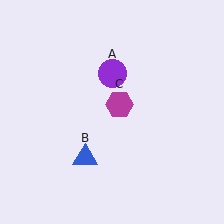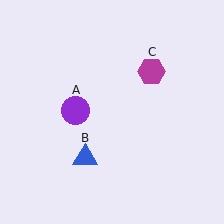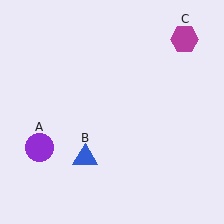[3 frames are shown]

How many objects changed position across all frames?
2 objects changed position: purple circle (object A), magenta hexagon (object C).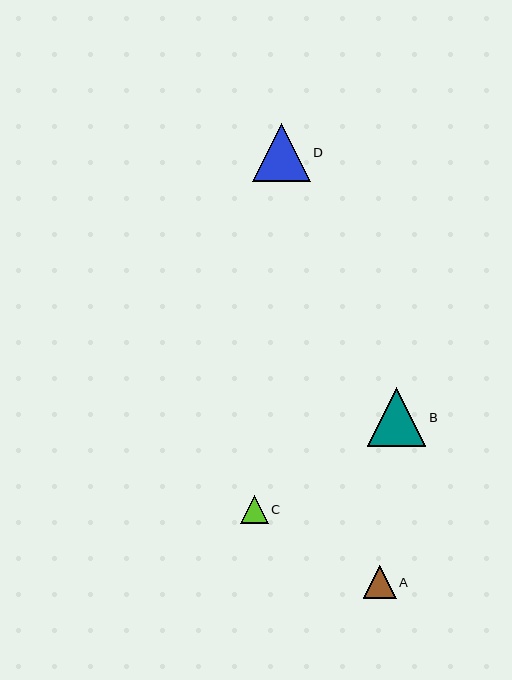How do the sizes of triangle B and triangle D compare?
Triangle B and triangle D are approximately the same size.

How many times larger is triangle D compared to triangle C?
Triangle D is approximately 2.1 times the size of triangle C.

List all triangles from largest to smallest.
From largest to smallest: B, D, A, C.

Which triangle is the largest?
Triangle B is the largest with a size of approximately 59 pixels.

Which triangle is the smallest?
Triangle C is the smallest with a size of approximately 28 pixels.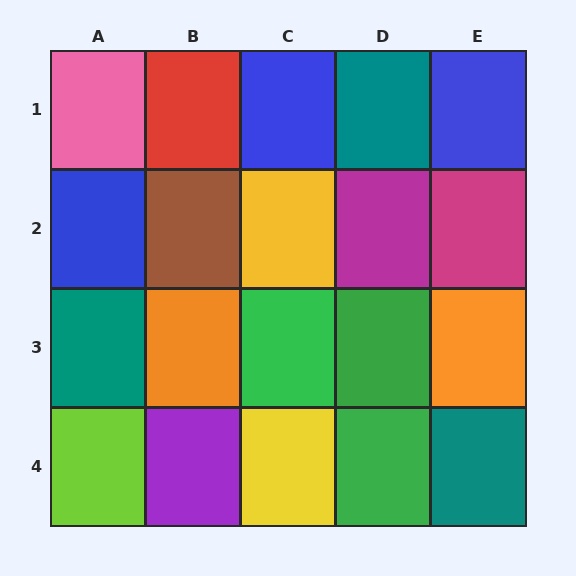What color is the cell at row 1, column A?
Pink.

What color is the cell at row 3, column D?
Green.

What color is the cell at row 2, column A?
Blue.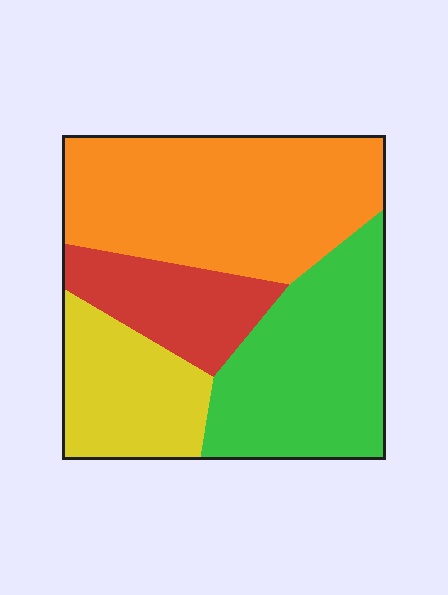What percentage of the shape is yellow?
Yellow takes up about one sixth (1/6) of the shape.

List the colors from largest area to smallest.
From largest to smallest: orange, green, yellow, red.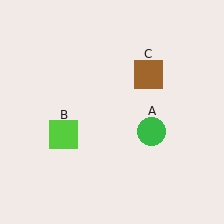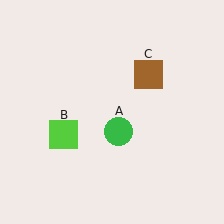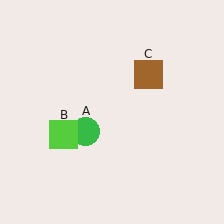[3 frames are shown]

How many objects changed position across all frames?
1 object changed position: green circle (object A).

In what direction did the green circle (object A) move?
The green circle (object A) moved left.